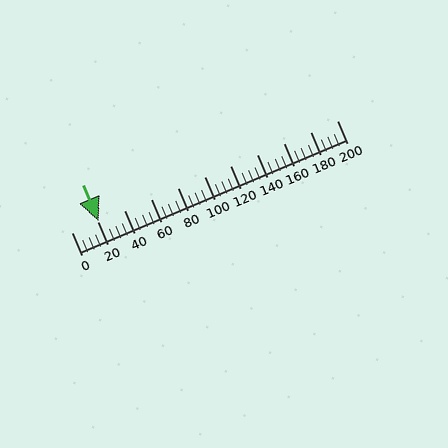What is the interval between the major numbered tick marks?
The major tick marks are spaced 20 units apart.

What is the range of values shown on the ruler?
The ruler shows values from 0 to 200.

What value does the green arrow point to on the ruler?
The green arrow points to approximately 20.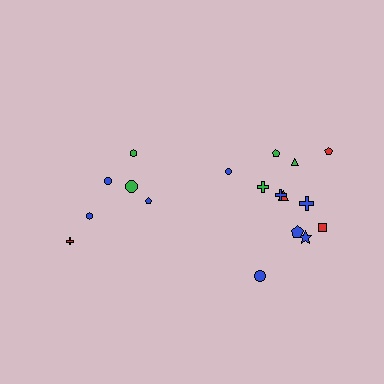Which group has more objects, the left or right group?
The right group.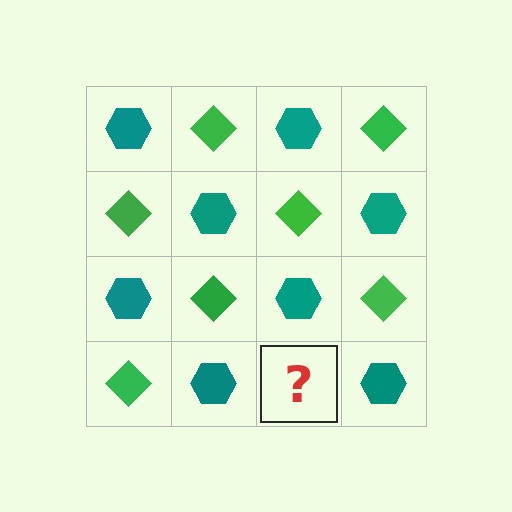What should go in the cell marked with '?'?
The missing cell should contain a green diamond.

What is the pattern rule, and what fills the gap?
The rule is that it alternates teal hexagon and green diamond in a checkerboard pattern. The gap should be filled with a green diamond.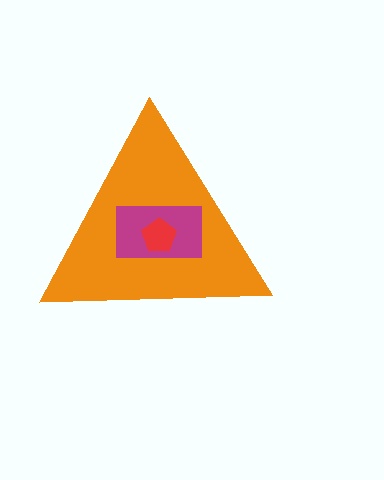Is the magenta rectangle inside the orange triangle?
Yes.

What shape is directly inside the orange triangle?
The magenta rectangle.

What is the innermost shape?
The red pentagon.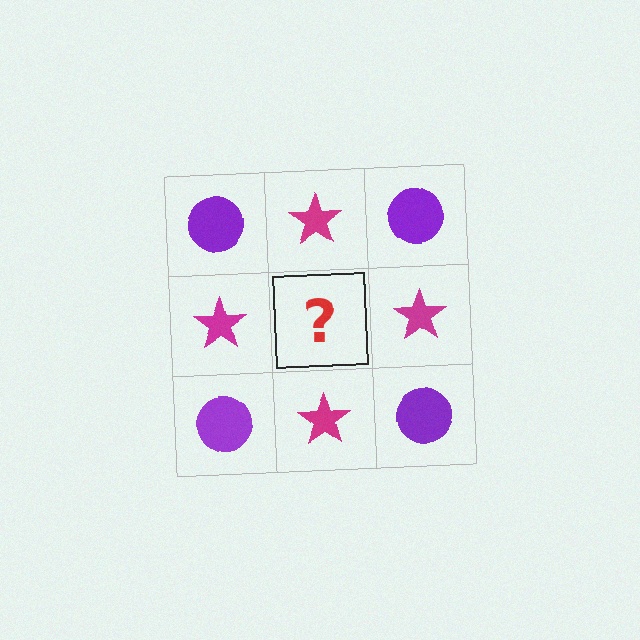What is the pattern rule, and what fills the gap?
The rule is that it alternates purple circle and magenta star in a checkerboard pattern. The gap should be filled with a purple circle.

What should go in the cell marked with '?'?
The missing cell should contain a purple circle.